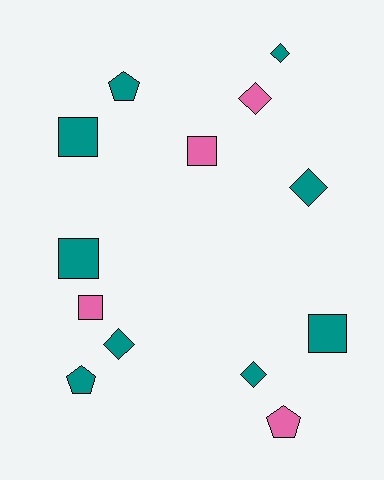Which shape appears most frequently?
Square, with 5 objects.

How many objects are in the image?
There are 13 objects.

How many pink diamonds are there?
There is 1 pink diamond.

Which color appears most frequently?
Teal, with 9 objects.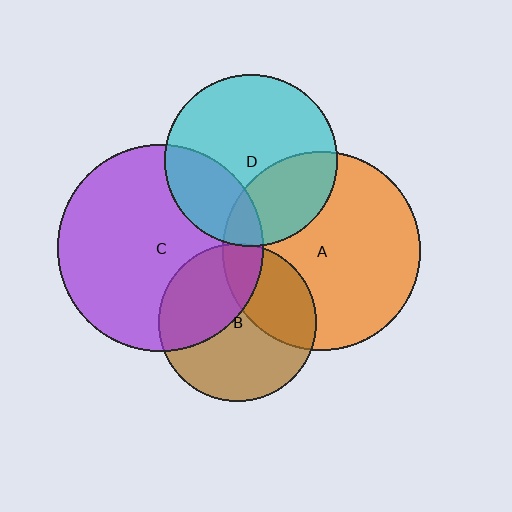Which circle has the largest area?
Circle C (purple).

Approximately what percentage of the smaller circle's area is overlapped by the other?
Approximately 5%.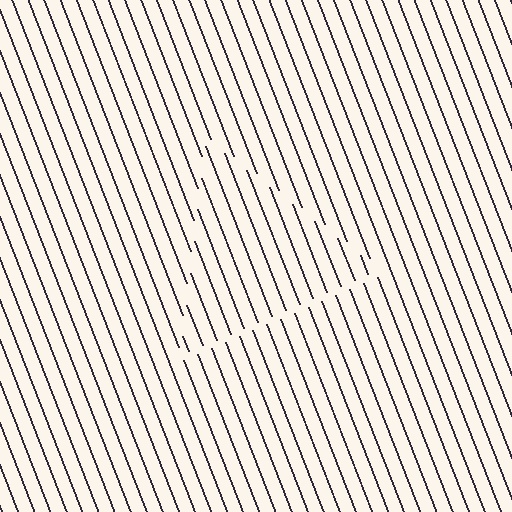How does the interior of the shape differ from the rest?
The interior of the shape contains the same grating, shifted by half a period — the contour is defined by the phase discontinuity where line-ends from the inner and outer gratings abut.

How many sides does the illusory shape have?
3 sides — the line-ends trace a triangle.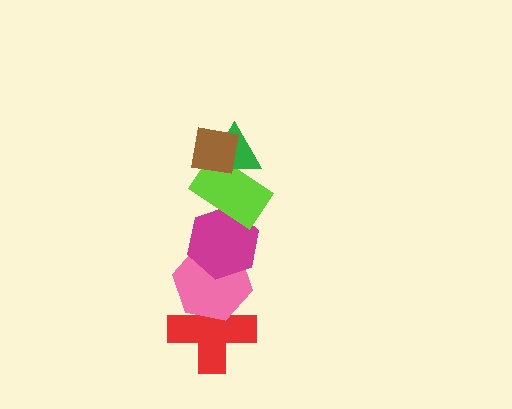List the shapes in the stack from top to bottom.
From top to bottom: the brown square, the green triangle, the lime rectangle, the magenta hexagon, the pink hexagon, the red cross.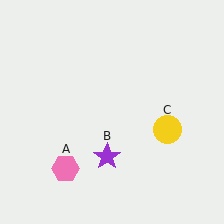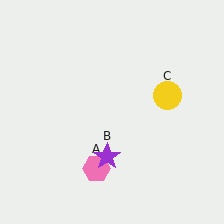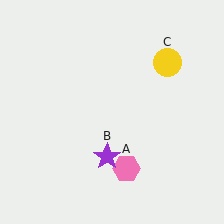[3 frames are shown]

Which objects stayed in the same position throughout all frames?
Purple star (object B) remained stationary.